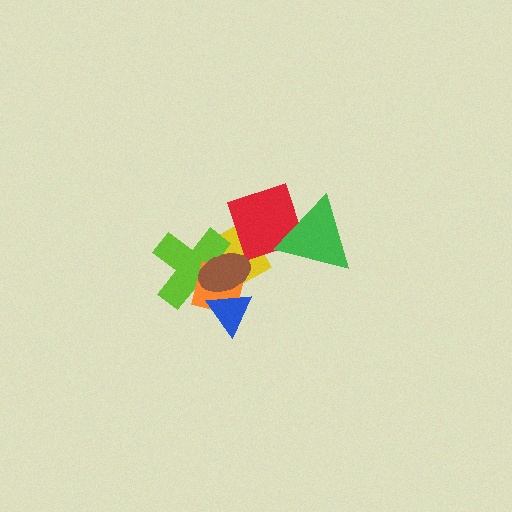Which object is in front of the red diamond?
The green triangle is in front of the red diamond.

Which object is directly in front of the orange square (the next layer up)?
The blue triangle is directly in front of the orange square.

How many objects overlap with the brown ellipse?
4 objects overlap with the brown ellipse.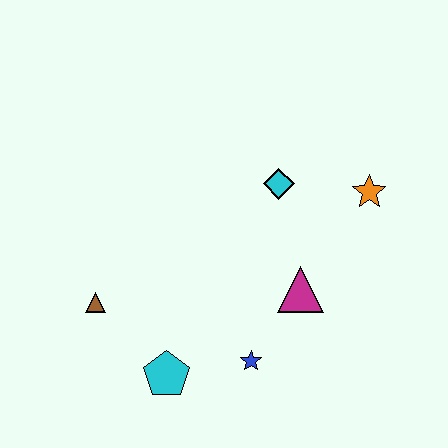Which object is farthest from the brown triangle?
The orange star is farthest from the brown triangle.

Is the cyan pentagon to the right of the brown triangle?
Yes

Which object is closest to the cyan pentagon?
The blue star is closest to the cyan pentagon.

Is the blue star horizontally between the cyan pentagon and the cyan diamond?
Yes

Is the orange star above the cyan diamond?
No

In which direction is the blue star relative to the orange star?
The blue star is below the orange star.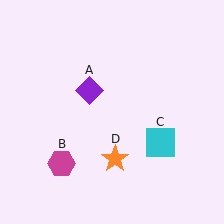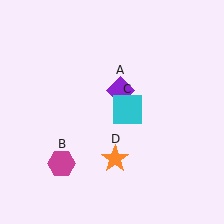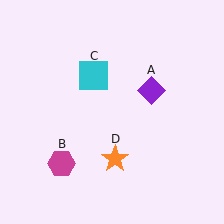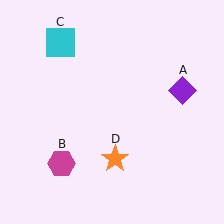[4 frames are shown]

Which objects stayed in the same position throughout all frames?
Magenta hexagon (object B) and orange star (object D) remained stationary.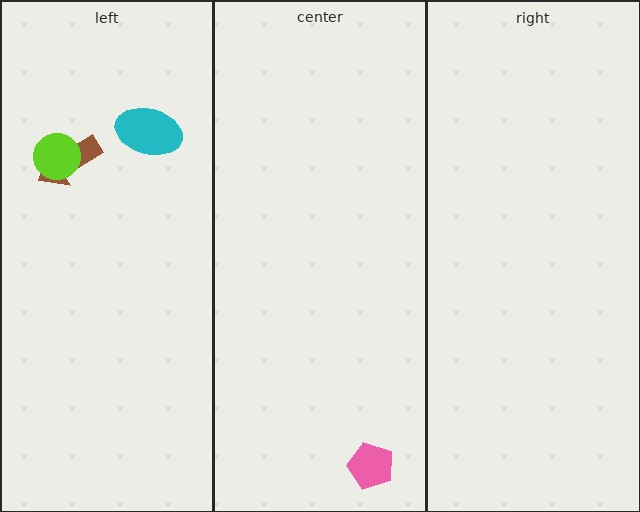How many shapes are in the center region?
1.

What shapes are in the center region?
The pink pentagon.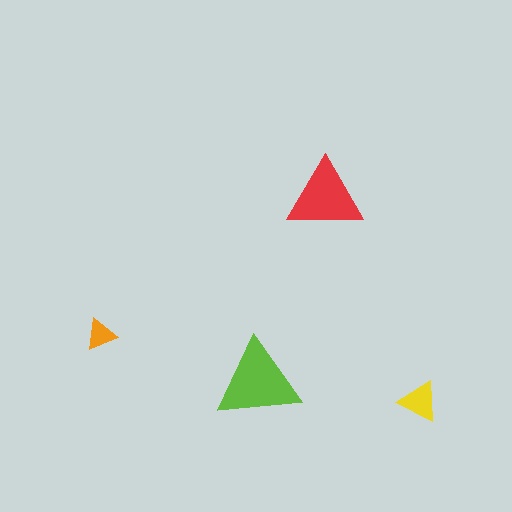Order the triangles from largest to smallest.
the lime one, the red one, the yellow one, the orange one.